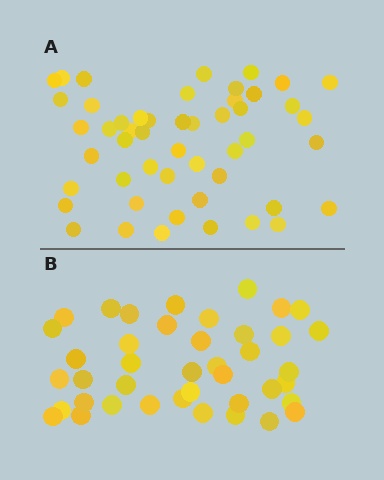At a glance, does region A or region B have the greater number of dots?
Region A (the top region) has more dots.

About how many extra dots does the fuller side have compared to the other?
Region A has roughly 8 or so more dots than region B.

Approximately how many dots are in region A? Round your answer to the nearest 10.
About 50 dots.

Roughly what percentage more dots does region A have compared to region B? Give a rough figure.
About 20% more.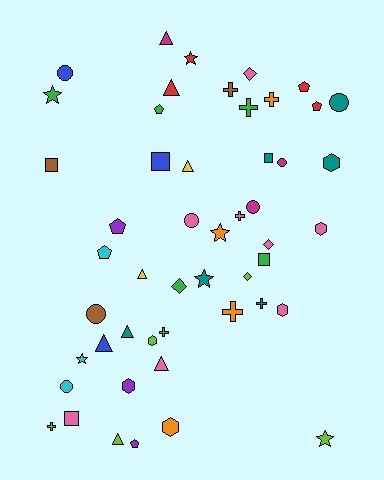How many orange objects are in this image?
There are 4 orange objects.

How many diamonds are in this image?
There are 4 diamonds.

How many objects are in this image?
There are 50 objects.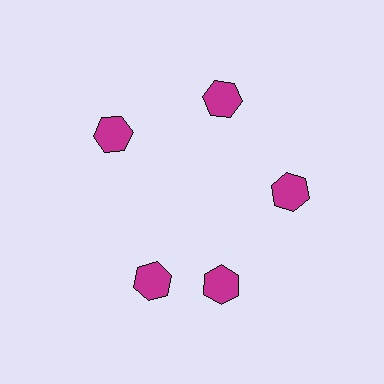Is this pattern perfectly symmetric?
No. The 5 magenta hexagons are arranged in a ring, but one element near the 8 o'clock position is rotated out of alignment along the ring, breaking the 5-fold rotational symmetry.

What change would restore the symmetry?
The symmetry would be restored by rotating it back into even spacing with its neighbors so that all 5 hexagons sit at equal angles and equal distance from the center.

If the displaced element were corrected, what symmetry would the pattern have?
It would have 5-fold rotational symmetry — the pattern would map onto itself every 72 degrees.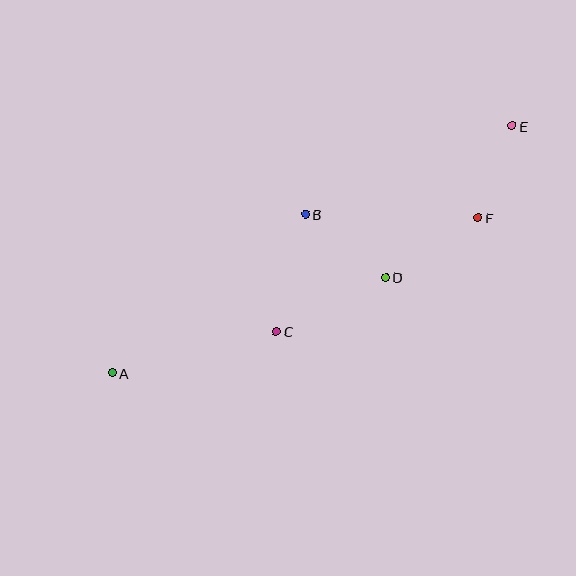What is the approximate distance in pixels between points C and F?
The distance between C and F is approximately 232 pixels.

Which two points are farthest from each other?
Points A and E are farthest from each other.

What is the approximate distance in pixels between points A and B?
The distance between A and B is approximately 250 pixels.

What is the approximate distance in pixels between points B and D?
The distance between B and D is approximately 102 pixels.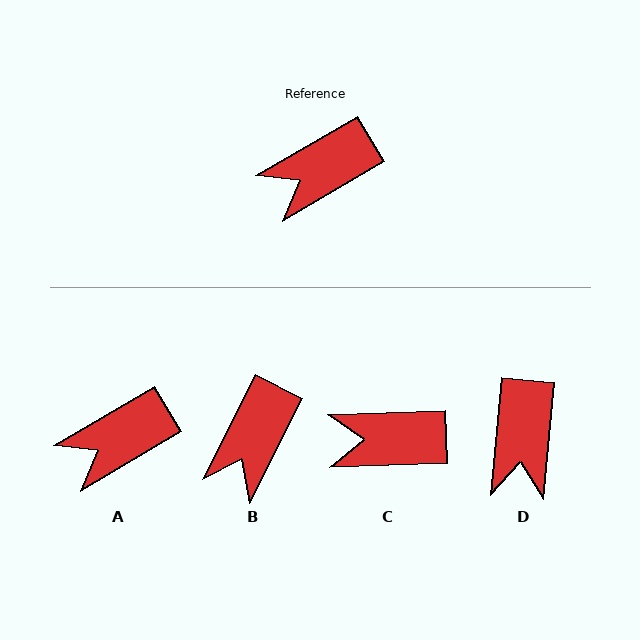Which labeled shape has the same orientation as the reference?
A.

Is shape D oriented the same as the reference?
No, it is off by about 55 degrees.